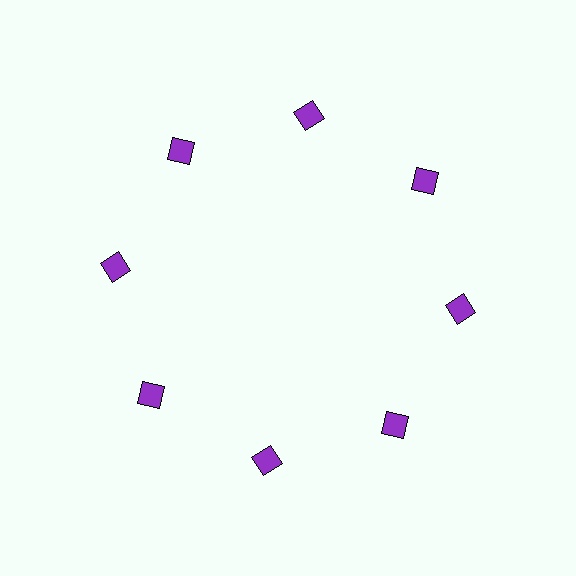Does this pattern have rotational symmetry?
Yes, this pattern has 8-fold rotational symmetry. It looks the same after rotating 45 degrees around the center.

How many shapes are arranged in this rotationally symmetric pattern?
There are 8 shapes, arranged in 8 groups of 1.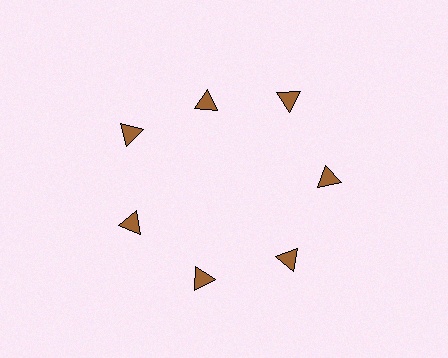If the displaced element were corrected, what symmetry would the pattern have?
It would have 7-fold rotational symmetry — the pattern would map onto itself every 51 degrees.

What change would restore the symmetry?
The symmetry would be restored by moving it outward, back onto the ring so that all 7 triangles sit at equal angles and equal distance from the center.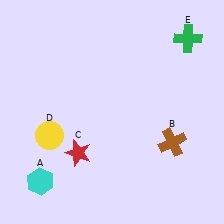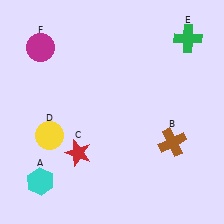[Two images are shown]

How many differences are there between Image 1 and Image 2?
There is 1 difference between the two images.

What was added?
A magenta circle (F) was added in Image 2.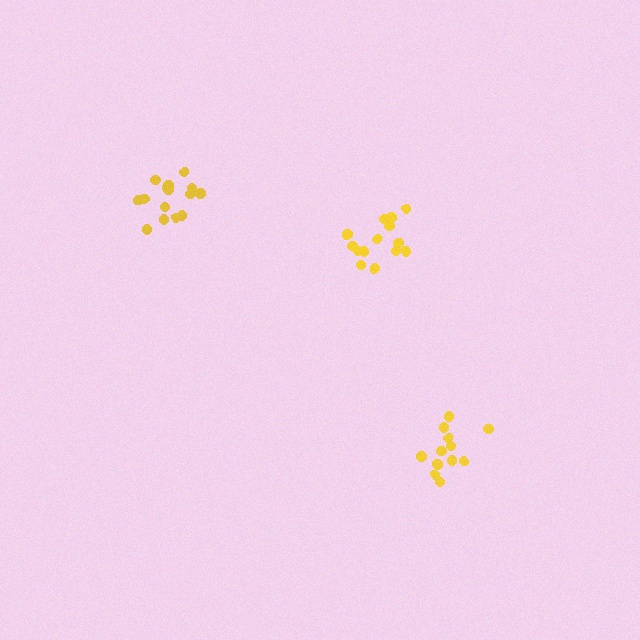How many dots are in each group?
Group 1: 14 dots, Group 2: 12 dots, Group 3: 15 dots (41 total).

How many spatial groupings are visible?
There are 3 spatial groupings.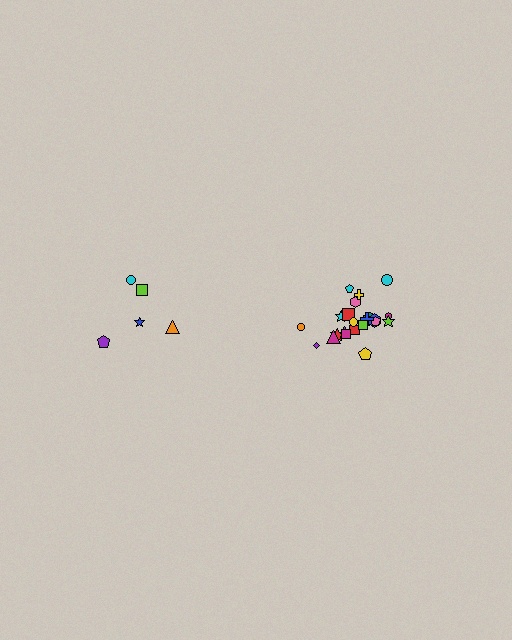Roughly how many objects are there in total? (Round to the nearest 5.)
Roughly 25 objects in total.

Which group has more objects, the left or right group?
The right group.